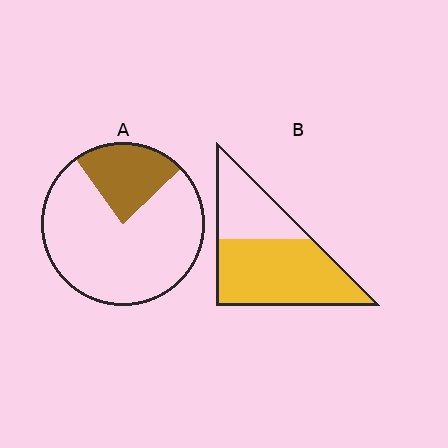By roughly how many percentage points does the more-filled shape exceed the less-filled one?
By roughly 40 percentage points (B over A).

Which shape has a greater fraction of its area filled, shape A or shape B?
Shape B.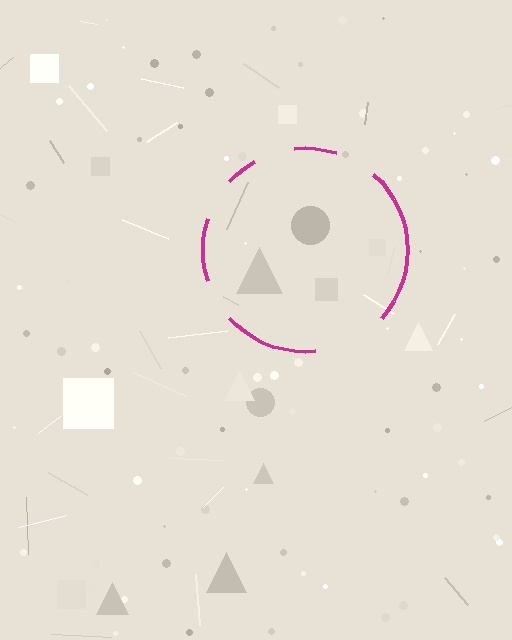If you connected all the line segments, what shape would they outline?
They would outline a circle.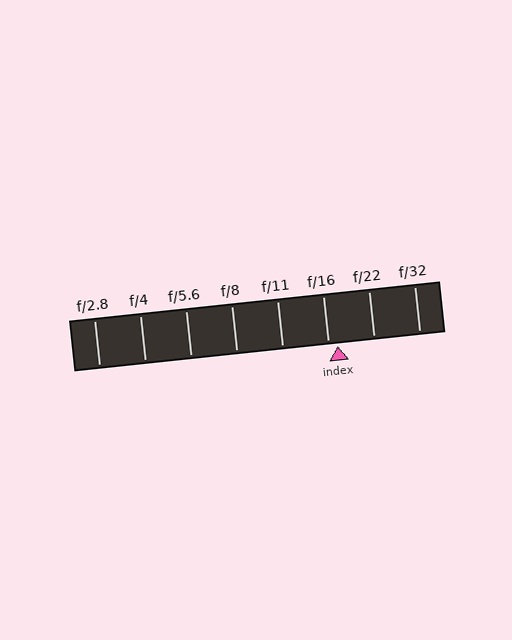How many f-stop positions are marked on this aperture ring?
There are 8 f-stop positions marked.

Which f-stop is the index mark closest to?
The index mark is closest to f/16.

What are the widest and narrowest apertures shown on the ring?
The widest aperture shown is f/2.8 and the narrowest is f/32.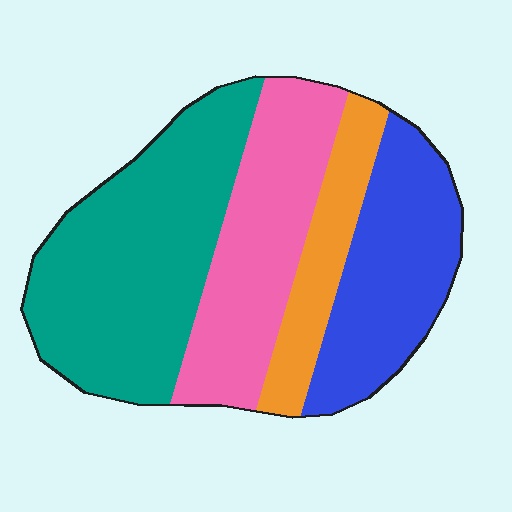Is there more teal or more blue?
Teal.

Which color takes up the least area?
Orange, at roughly 15%.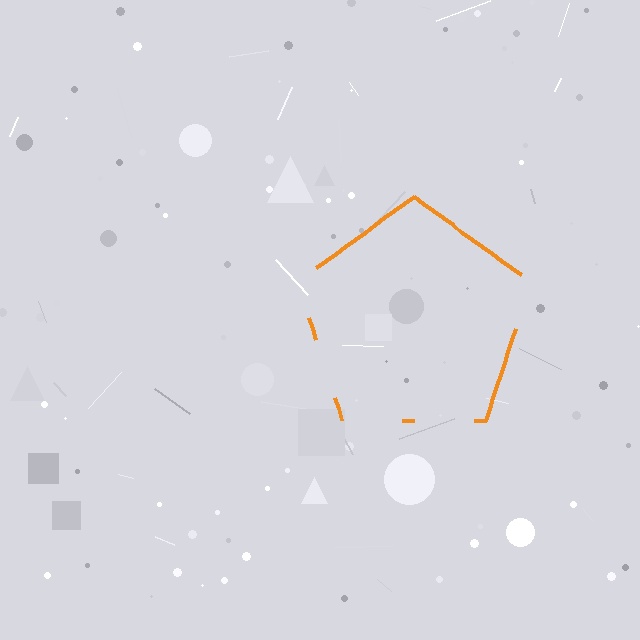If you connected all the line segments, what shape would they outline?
They would outline a pentagon.